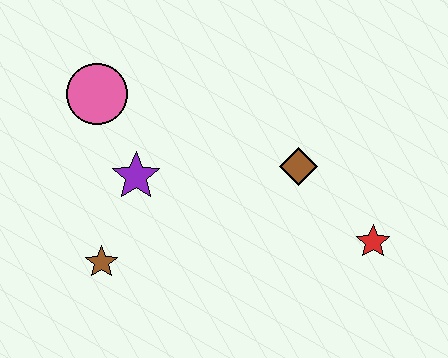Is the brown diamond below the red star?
No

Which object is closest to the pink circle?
The purple star is closest to the pink circle.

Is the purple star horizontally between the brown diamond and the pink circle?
Yes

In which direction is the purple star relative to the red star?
The purple star is to the left of the red star.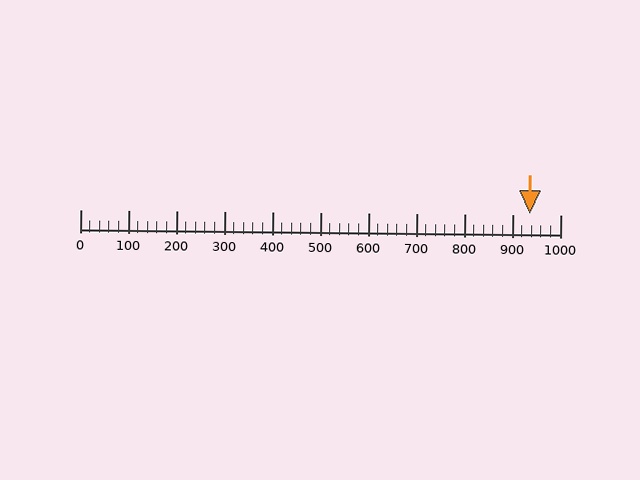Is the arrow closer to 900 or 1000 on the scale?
The arrow is closer to 900.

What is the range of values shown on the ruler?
The ruler shows values from 0 to 1000.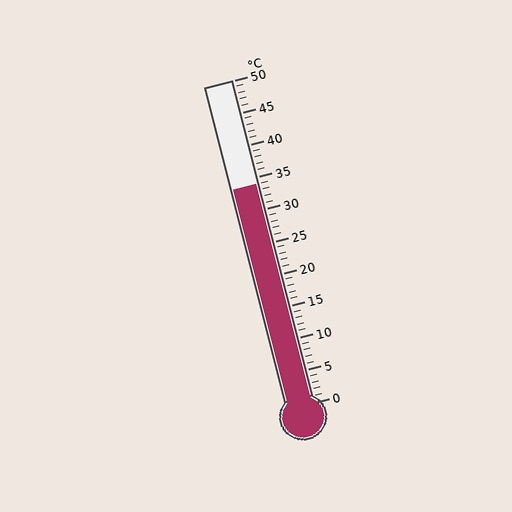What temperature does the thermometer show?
The thermometer shows approximately 34°C.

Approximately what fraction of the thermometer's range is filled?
The thermometer is filled to approximately 70% of its range.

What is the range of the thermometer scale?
The thermometer scale ranges from 0°C to 50°C.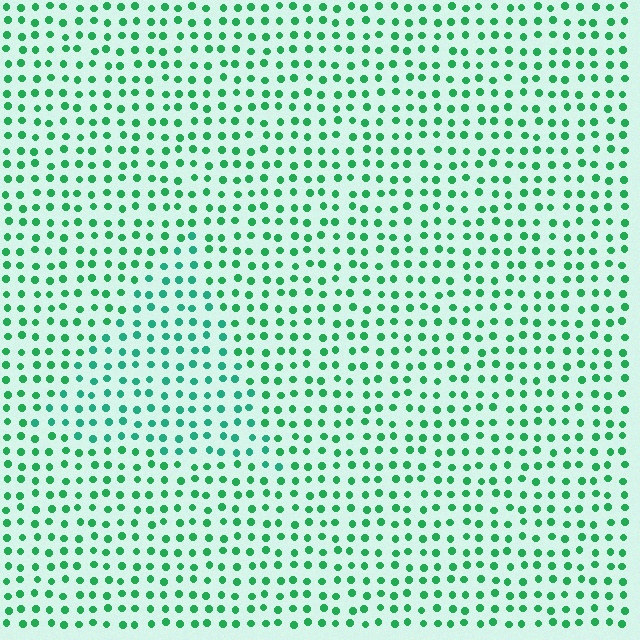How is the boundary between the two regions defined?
The boundary is defined purely by a slight shift in hue (about 20 degrees). Spacing, size, and orientation are identical on both sides.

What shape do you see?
I see a triangle.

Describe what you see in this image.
The image is filled with small green elements in a uniform arrangement. A triangle-shaped region is visible where the elements are tinted to a slightly different hue, forming a subtle color boundary.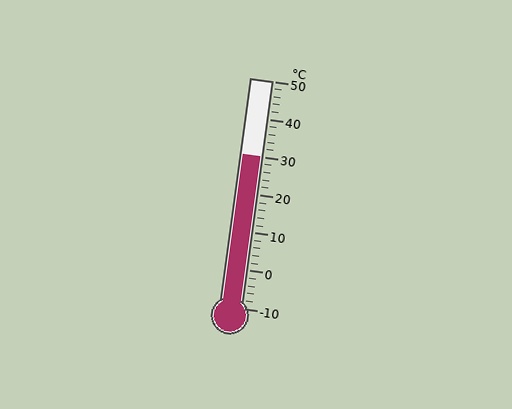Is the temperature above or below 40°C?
The temperature is below 40°C.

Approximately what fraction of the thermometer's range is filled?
The thermometer is filled to approximately 65% of its range.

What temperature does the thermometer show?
The thermometer shows approximately 30°C.